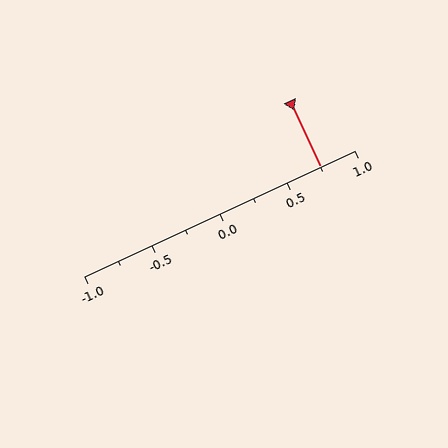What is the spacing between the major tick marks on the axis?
The major ticks are spaced 0.5 apart.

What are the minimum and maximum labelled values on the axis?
The axis runs from -1.0 to 1.0.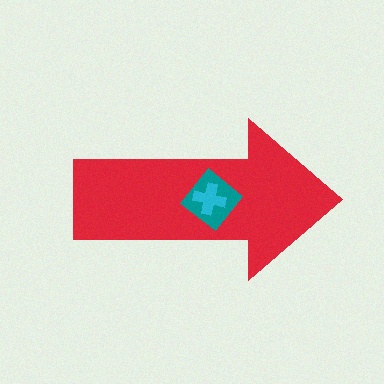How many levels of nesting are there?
3.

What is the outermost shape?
The red arrow.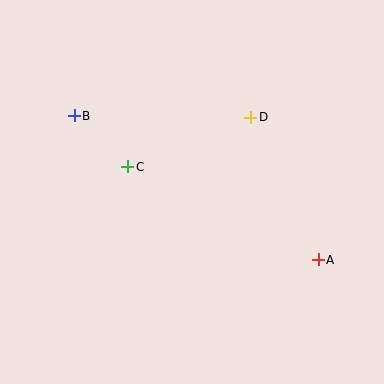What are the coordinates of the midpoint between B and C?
The midpoint between B and C is at (101, 141).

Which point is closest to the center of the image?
Point C at (128, 167) is closest to the center.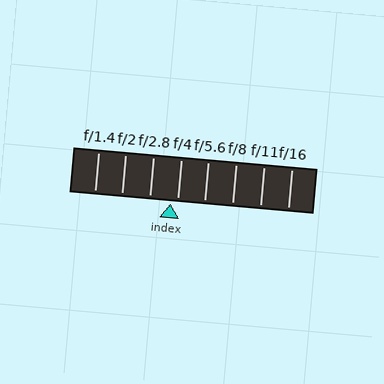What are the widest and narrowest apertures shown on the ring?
The widest aperture shown is f/1.4 and the narrowest is f/16.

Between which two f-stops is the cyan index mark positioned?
The index mark is between f/2.8 and f/4.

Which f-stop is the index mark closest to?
The index mark is closest to f/4.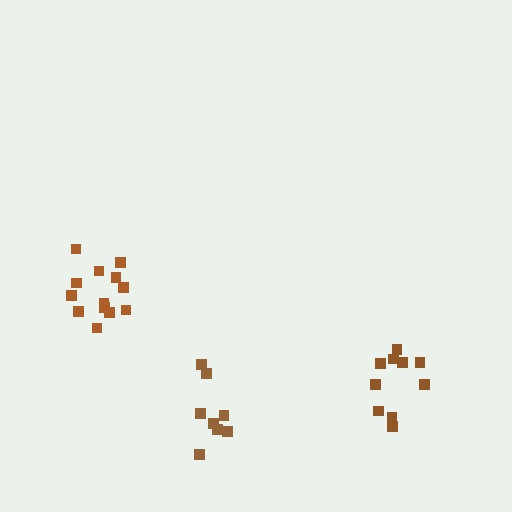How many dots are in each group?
Group 1: 10 dots, Group 2: 13 dots, Group 3: 8 dots (31 total).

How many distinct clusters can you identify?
There are 3 distinct clusters.